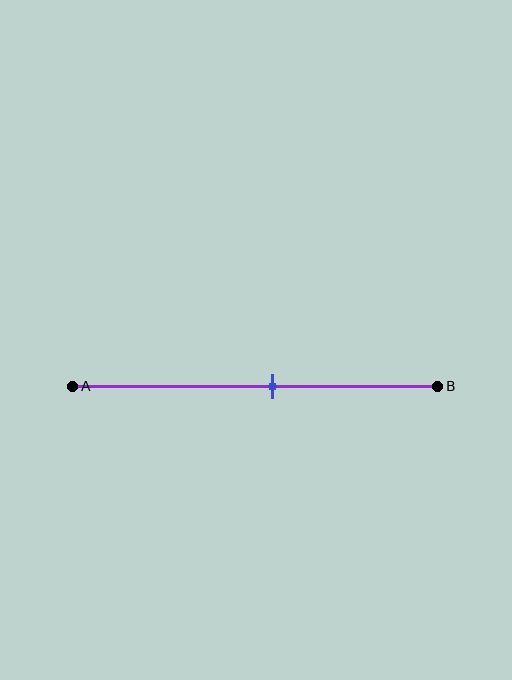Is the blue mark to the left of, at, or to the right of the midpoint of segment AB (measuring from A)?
The blue mark is to the right of the midpoint of segment AB.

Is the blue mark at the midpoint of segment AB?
No, the mark is at about 55% from A, not at the 50% midpoint.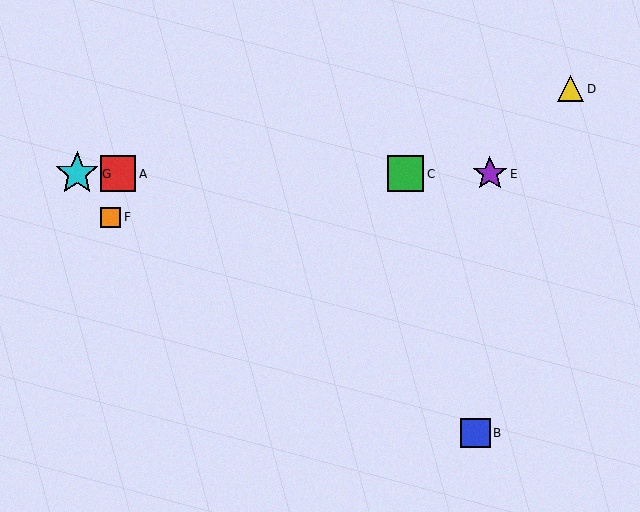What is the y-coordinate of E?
Object E is at y≈174.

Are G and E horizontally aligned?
Yes, both are at y≈174.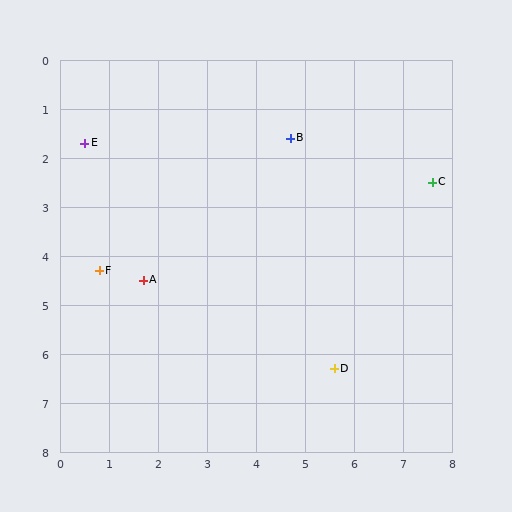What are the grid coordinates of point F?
Point F is at approximately (0.8, 4.3).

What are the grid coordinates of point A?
Point A is at approximately (1.7, 4.5).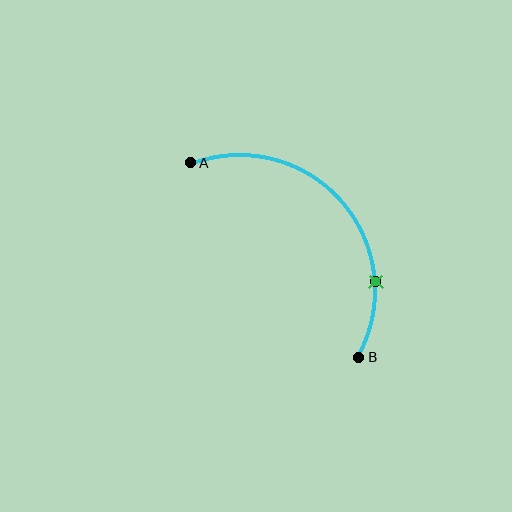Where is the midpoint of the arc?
The arc midpoint is the point on the curve farthest from the straight line joining A and B. It sits above and to the right of that line.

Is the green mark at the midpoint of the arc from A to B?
No. The green mark lies on the arc but is closer to endpoint B. The arc midpoint would be at the point on the curve equidistant along the arc from both A and B.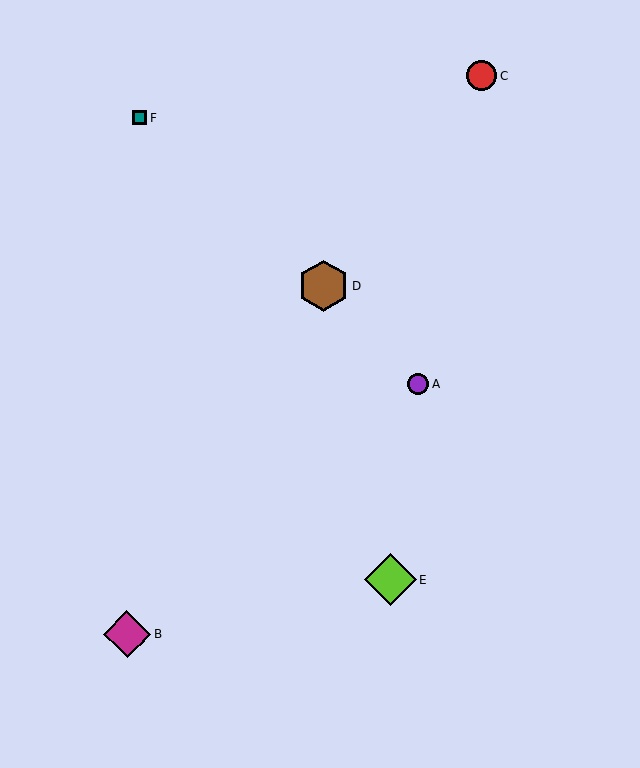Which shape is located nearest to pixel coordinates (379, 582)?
The lime diamond (labeled E) at (391, 579) is nearest to that location.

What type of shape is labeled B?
Shape B is a magenta diamond.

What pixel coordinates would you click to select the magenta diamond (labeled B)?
Click at (127, 634) to select the magenta diamond B.